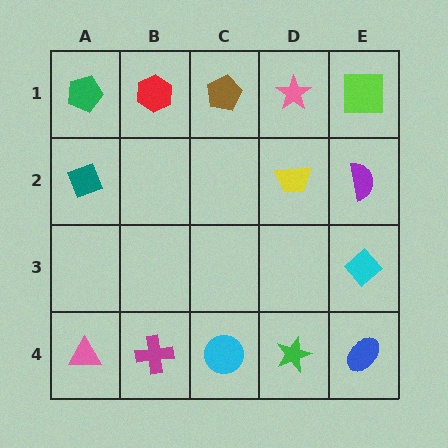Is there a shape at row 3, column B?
No, that cell is empty.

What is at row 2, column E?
A purple semicircle.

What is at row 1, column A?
A green pentagon.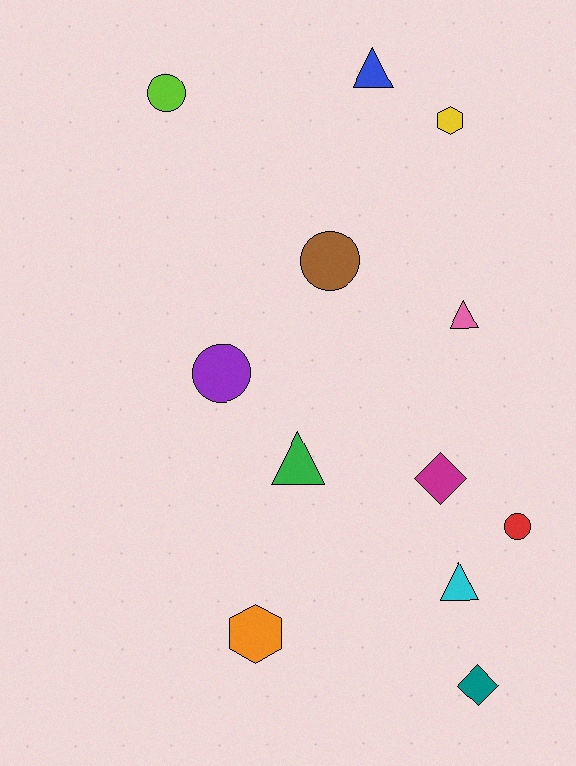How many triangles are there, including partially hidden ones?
There are 4 triangles.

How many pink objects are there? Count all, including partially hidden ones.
There is 1 pink object.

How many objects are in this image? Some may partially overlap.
There are 12 objects.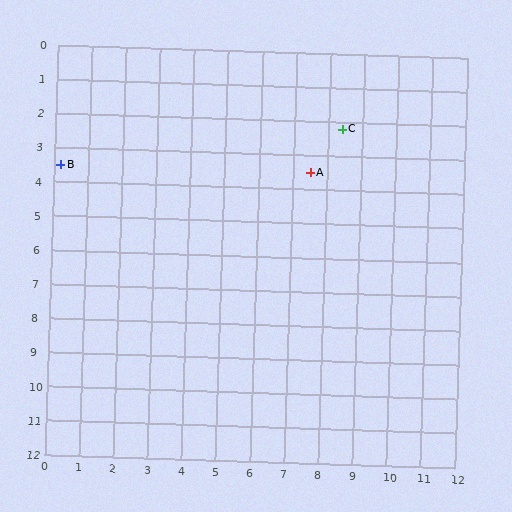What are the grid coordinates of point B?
Point B is at approximately (0.2, 3.5).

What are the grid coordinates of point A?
Point A is at approximately (7.5, 3.5).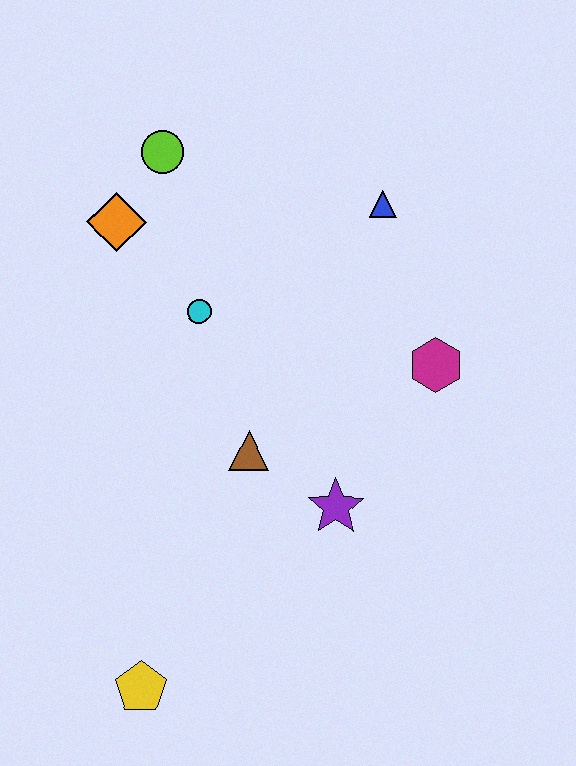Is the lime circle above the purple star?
Yes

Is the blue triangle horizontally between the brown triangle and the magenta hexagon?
Yes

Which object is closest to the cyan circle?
The orange diamond is closest to the cyan circle.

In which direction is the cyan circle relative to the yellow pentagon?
The cyan circle is above the yellow pentagon.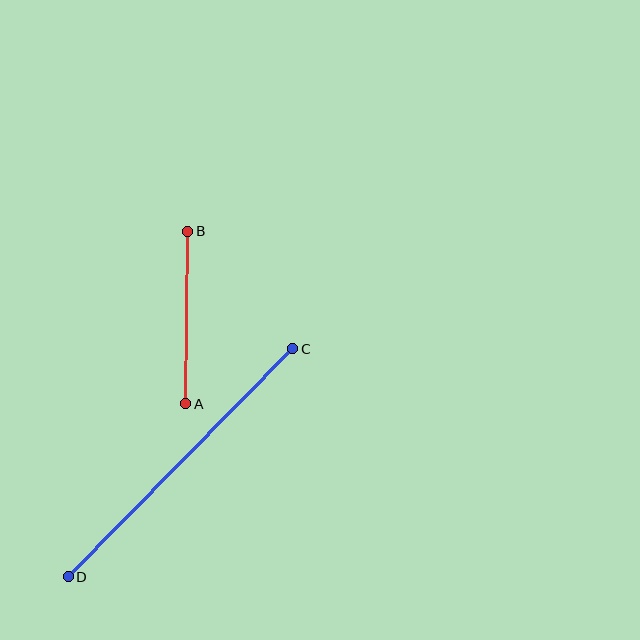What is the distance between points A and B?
The distance is approximately 173 pixels.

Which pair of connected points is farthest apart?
Points C and D are farthest apart.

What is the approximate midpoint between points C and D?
The midpoint is at approximately (181, 463) pixels.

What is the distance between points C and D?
The distance is approximately 320 pixels.